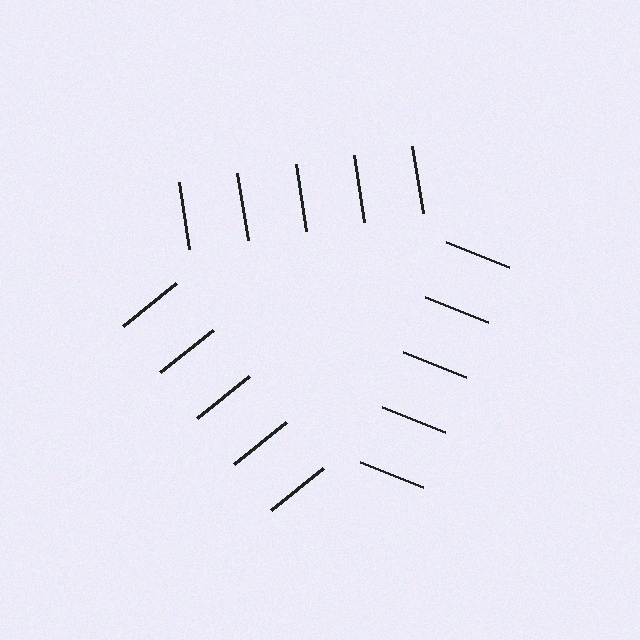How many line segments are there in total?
15 — 5 along each of the 3 edges.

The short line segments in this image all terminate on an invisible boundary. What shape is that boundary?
An illusory triangle — the line segments terminate on its edges but no continuous stroke is drawn.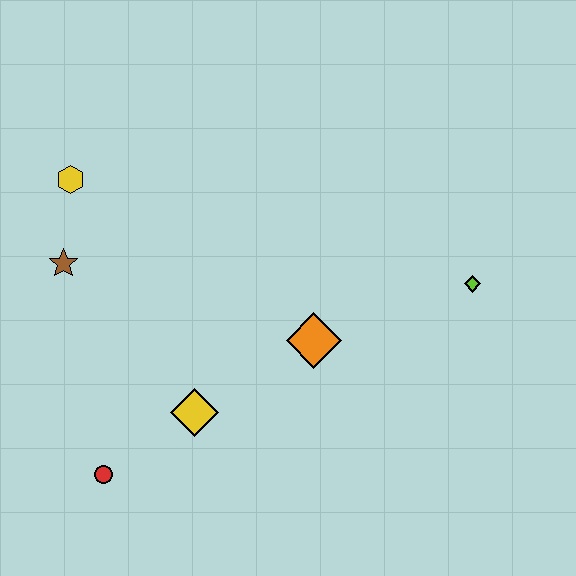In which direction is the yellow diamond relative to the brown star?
The yellow diamond is below the brown star.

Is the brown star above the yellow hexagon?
No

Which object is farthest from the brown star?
The lime diamond is farthest from the brown star.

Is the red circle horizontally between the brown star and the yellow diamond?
Yes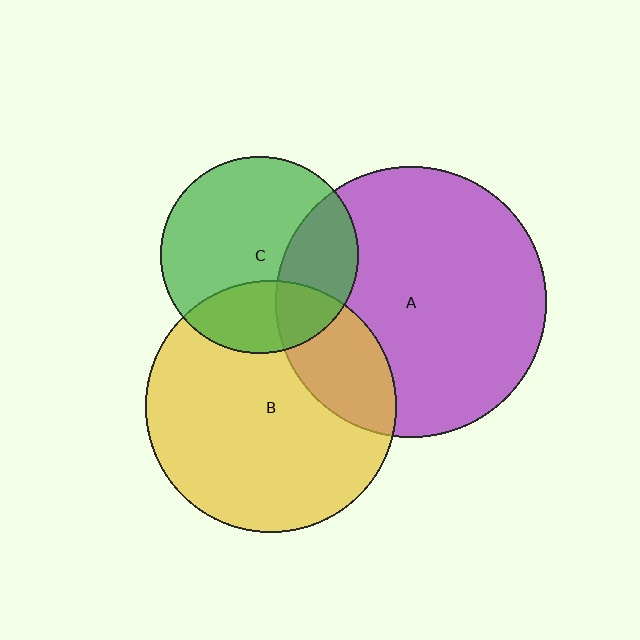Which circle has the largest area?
Circle A (purple).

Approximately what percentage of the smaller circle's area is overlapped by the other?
Approximately 25%.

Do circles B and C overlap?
Yes.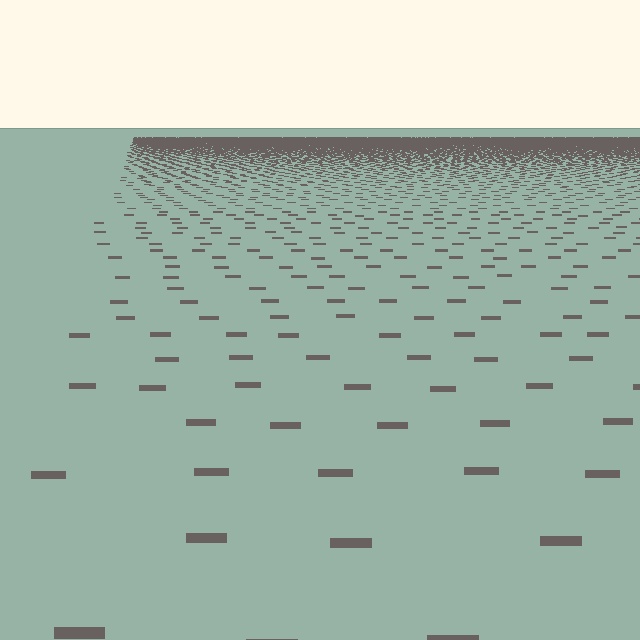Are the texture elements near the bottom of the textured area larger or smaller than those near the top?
Larger. Near the bottom, elements are closer to the viewer and appear at a bigger on-screen size.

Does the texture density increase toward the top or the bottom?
Density increases toward the top.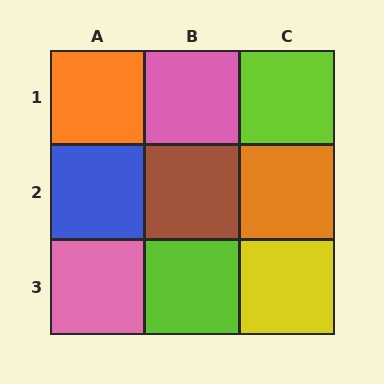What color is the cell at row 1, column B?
Pink.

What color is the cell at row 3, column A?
Pink.